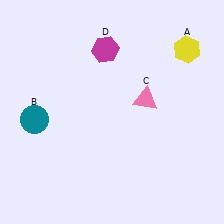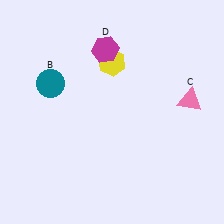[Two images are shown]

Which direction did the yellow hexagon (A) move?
The yellow hexagon (A) moved left.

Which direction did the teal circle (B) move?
The teal circle (B) moved up.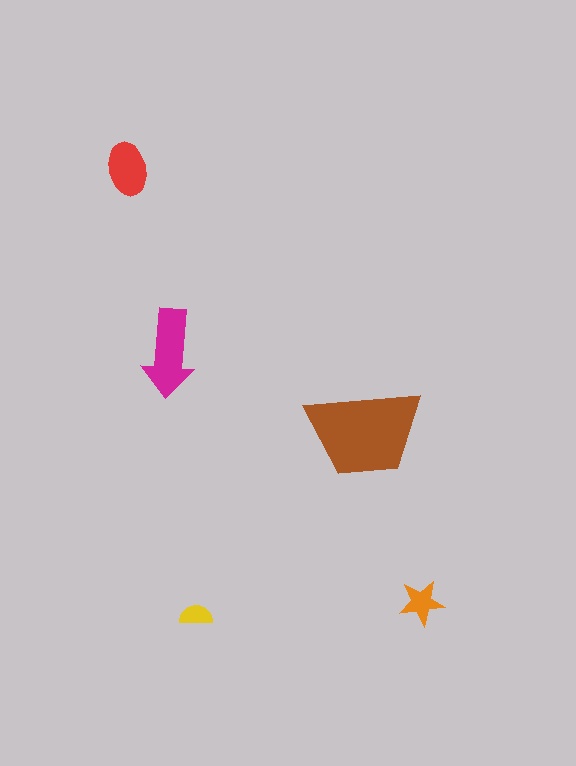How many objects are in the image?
There are 5 objects in the image.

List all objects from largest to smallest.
The brown trapezoid, the magenta arrow, the red ellipse, the orange star, the yellow semicircle.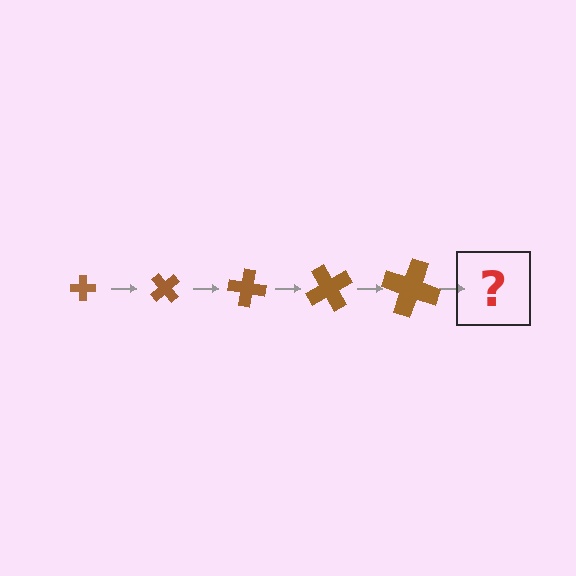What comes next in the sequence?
The next element should be a cross, larger than the previous one and rotated 250 degrees from the start.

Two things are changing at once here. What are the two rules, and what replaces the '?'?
The two rules are that the cross grows larger each step and it rotates 50 degrees each step. The '?' should be a cross, larger than the previous one and rotated 250 degrees from the start.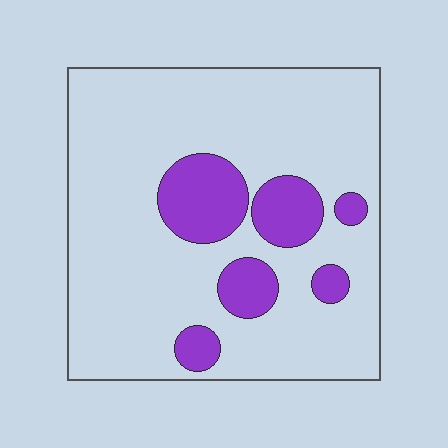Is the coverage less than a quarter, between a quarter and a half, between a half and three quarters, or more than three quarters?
Less than a quarter.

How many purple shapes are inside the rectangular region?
6.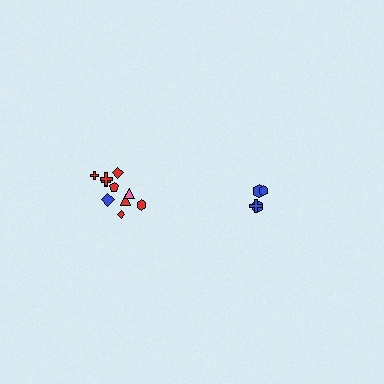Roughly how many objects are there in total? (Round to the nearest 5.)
Roughly 15 objects in total.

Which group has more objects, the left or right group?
The left group.